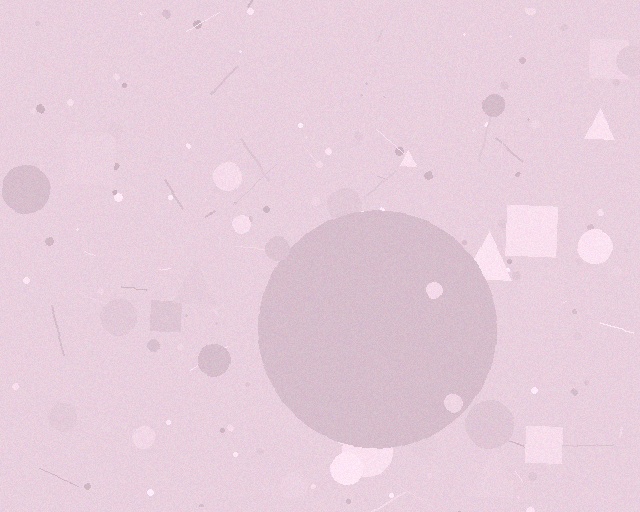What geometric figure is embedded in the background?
A circle is embedded in the background.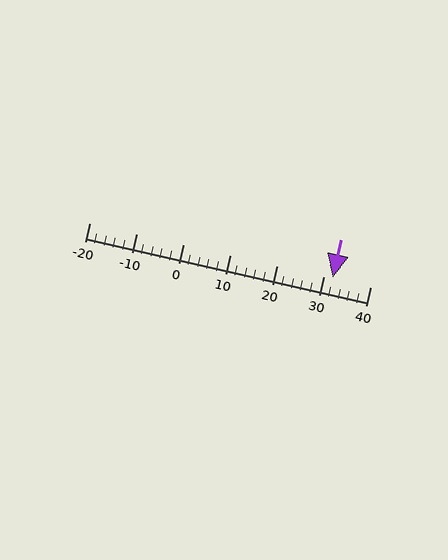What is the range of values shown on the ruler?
The ruler shows values from -20 to 40.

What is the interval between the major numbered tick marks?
The major tick marks are spaced 10 units apart.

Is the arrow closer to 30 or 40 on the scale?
The arrow is closer to 30.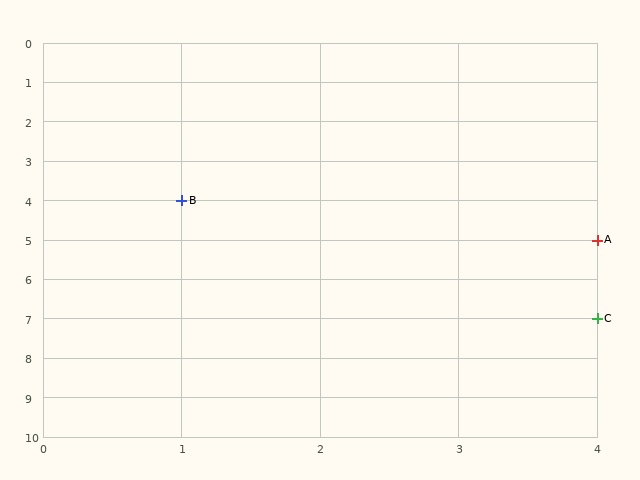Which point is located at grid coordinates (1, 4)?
Point B is at (1, 4).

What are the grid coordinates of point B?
Point B is at grid coordinates (1, 4).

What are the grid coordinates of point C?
Point C is at grid coordinates (4, 7).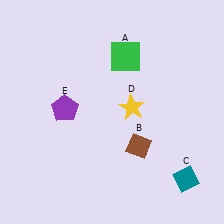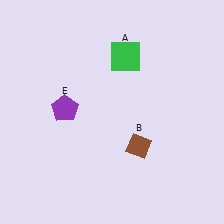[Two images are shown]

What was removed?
The yellow star (D), the teal diamond (C) were removed in Image 2.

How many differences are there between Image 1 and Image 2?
There are 2 differences between the two images.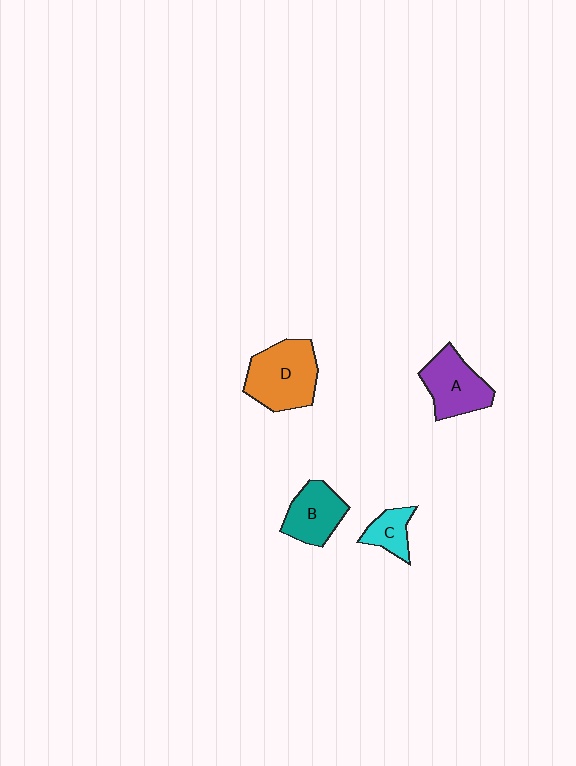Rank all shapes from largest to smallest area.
From largest to smallest: D (orange), A (purple), B (teal), C (cyan).